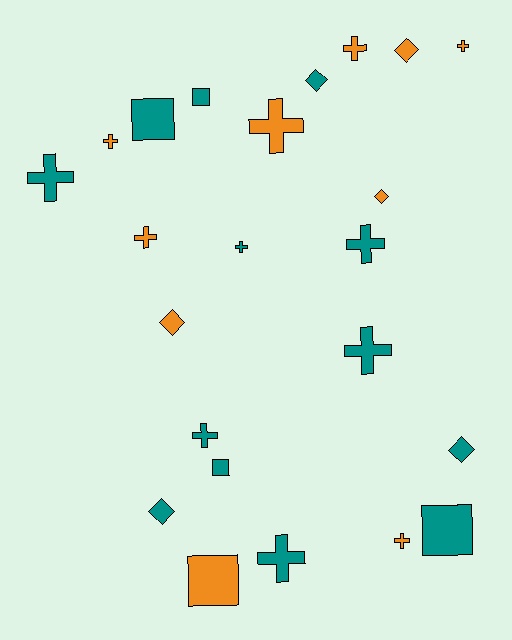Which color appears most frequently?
Teal, with 13 objects.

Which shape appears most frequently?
Cross, with 12 objects.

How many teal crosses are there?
There are 6 teal crosses.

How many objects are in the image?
There are 23 objects.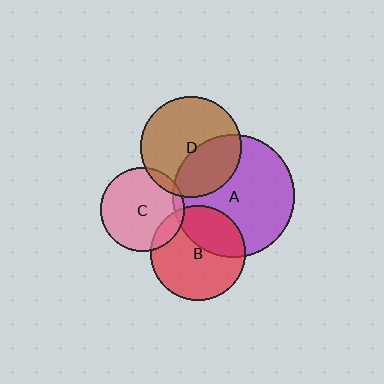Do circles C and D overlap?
Yes.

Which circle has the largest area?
Circle A (purple).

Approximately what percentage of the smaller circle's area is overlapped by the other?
Approximately 10%.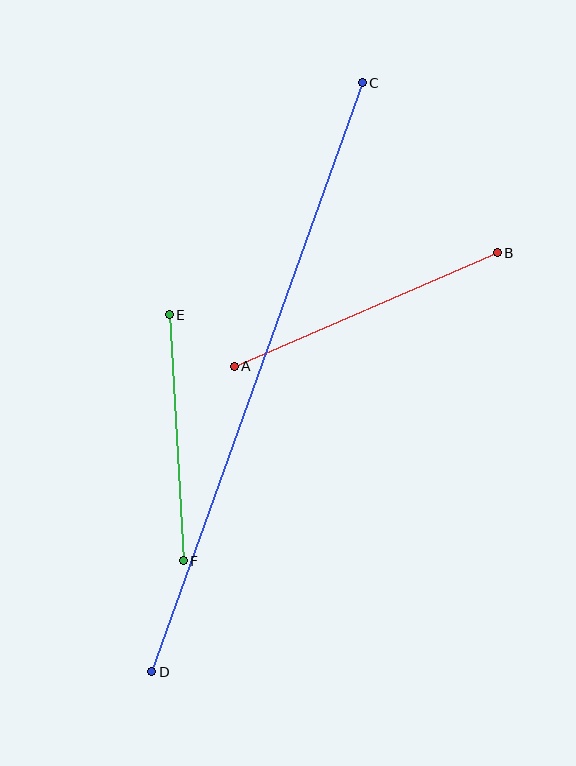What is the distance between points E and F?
The distance is approximately 246 pixels.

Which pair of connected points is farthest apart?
Points C and D are farthest apart.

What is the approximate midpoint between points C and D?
The midpoint is at approximately (257, 377) pixels.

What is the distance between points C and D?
The distance is approximately 626 pixels.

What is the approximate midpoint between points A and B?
The midpoint is at approximately (366, 310) pixels.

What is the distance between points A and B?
The distance is approximately 287 pixels.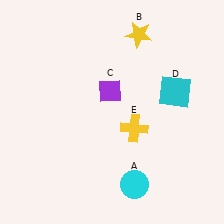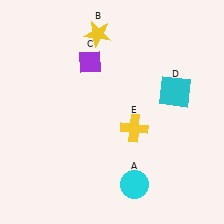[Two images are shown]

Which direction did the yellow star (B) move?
The yellow star (B) moved left.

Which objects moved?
The objects that moved are: the yellow star (B), the purple diamond (C).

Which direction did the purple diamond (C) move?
The purple diamond (C) moved up.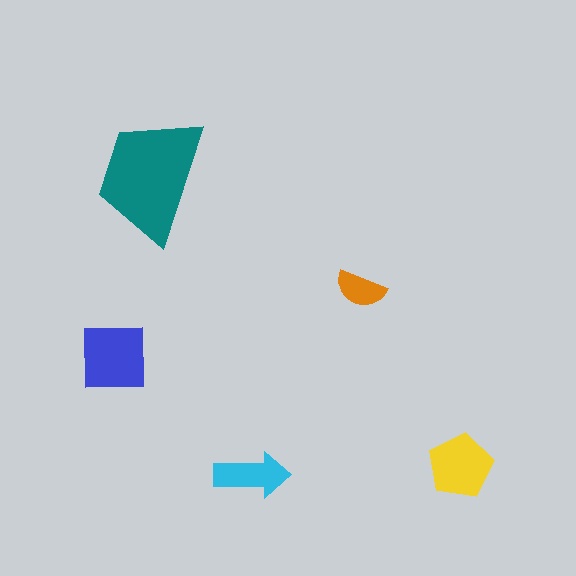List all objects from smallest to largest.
The orange semicircle, the cyan arrow, the yellow pentagon, the blue square, the teal trapezoid.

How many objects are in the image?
There are 5 objects in the image.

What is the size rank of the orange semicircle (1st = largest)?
5th.